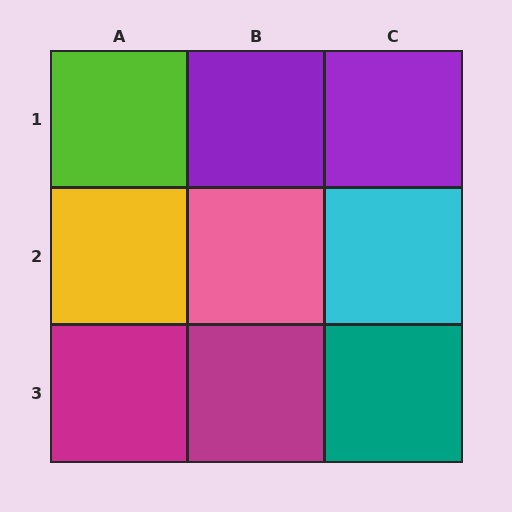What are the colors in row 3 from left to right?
Magenta, magenta, teal.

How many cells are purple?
2 cells are purple.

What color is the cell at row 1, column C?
Purple.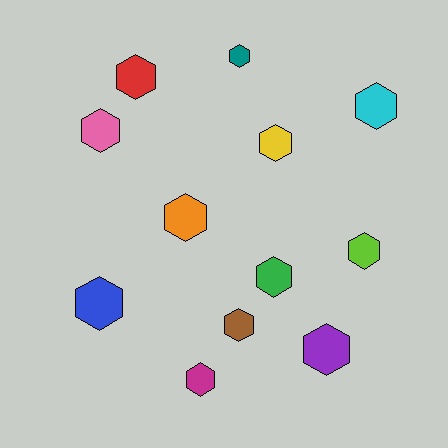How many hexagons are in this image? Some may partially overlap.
There are 12 hexagons.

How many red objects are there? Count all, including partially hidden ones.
There is 1 red object.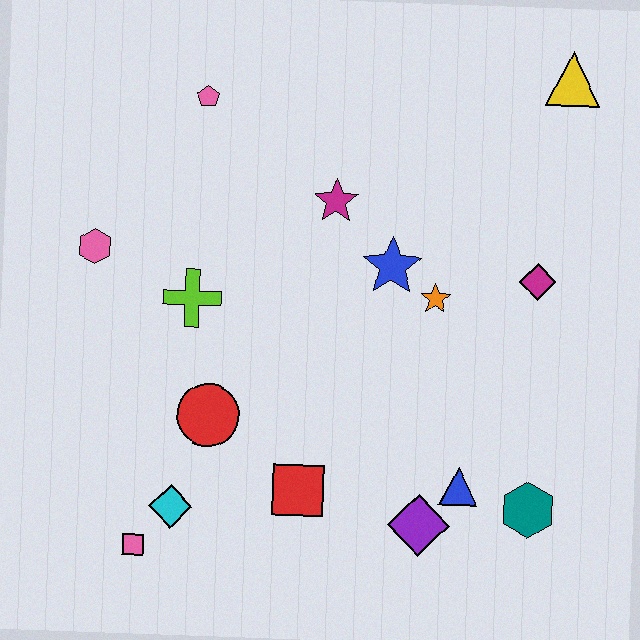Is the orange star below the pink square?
No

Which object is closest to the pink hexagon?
The lime cross is closest to the pink hexagon.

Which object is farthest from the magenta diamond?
The pink square is farthest from the magenta diamond.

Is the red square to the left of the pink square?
No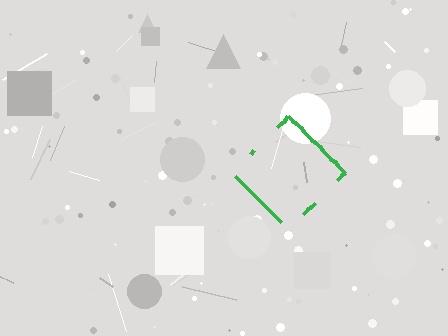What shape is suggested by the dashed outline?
The dashed outline suggests a diamond.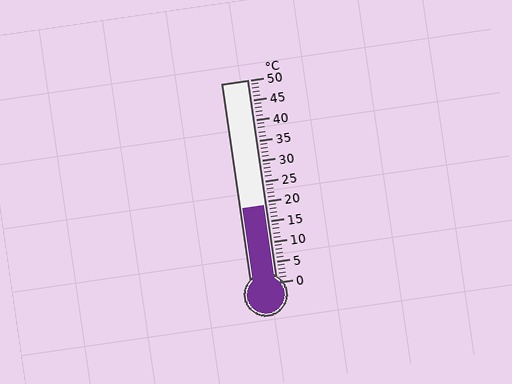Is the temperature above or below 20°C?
The temperature is below 20°C.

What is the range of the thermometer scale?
The thermometer scale ranges from 0°C to 50°C.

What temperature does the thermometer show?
The thermometer shows approximately 19°C.